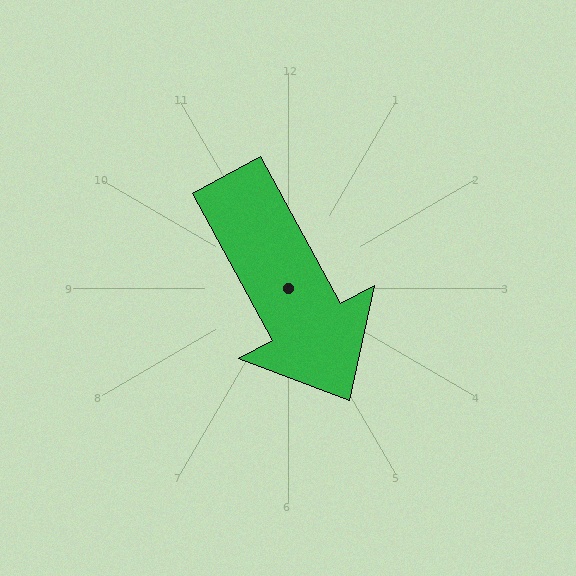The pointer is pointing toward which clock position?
Roughly 5 o'clock.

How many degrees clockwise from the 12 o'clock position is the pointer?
Approximately 152 degrees.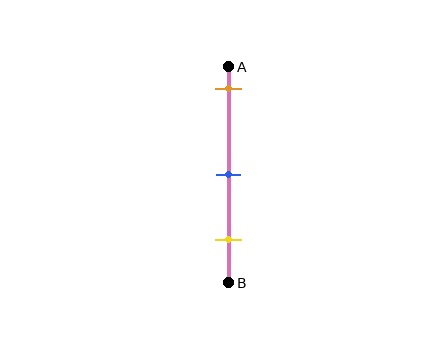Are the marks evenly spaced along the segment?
Yes, the marks are approximately evenly spaced.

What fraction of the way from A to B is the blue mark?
The blue mark is approximately 50% (0.5) of the way from A to B.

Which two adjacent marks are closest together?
The blue and yellow marks are the closest adjacent pair.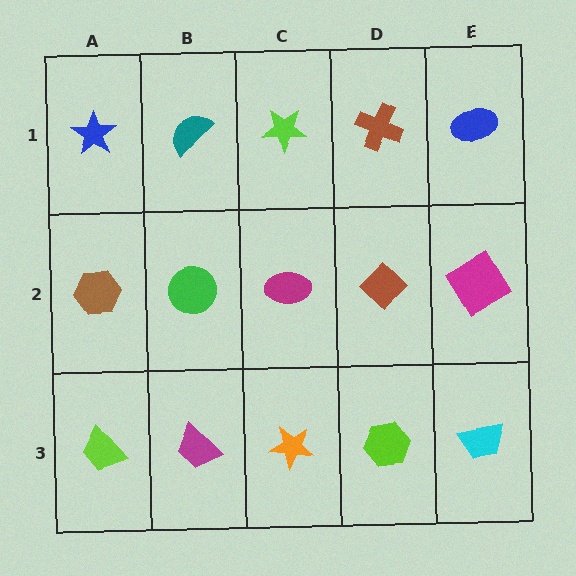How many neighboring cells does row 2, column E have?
3.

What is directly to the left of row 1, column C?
A teal semicircle.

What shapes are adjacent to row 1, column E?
A magenta diamond (row 2, column E), a brown cross (row 1, column D).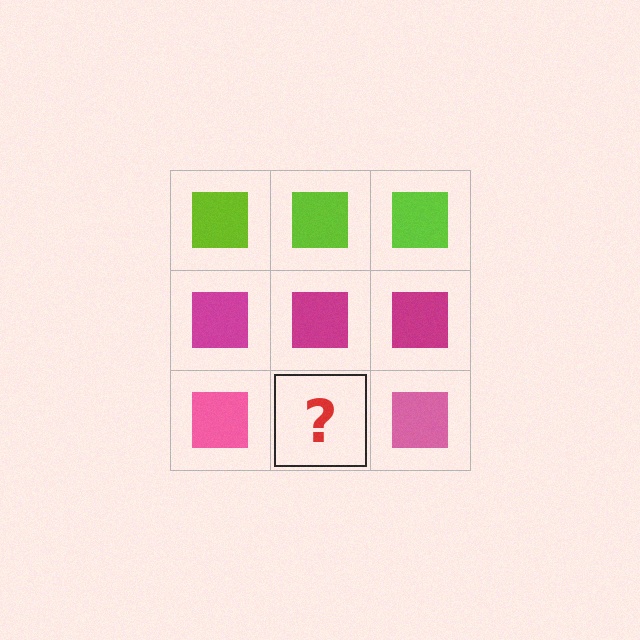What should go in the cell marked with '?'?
The missing cell should contain a pink square.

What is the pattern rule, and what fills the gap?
The rule is that each row has a consistent color. The gap should be filled with a pink square.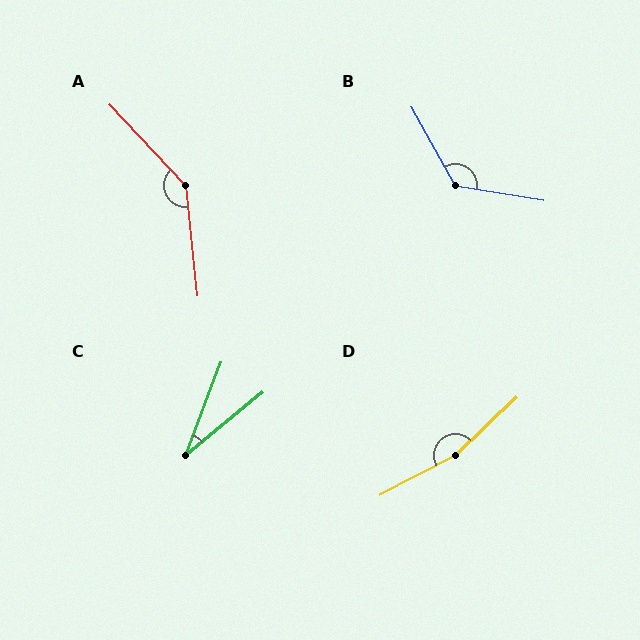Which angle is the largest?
D, at approximately 164 degrees.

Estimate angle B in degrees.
Approximately 128 degrees.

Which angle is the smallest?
C, at approximately 30 degrees.